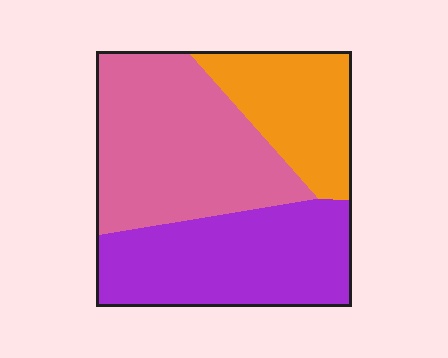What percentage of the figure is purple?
Purple takes up about three eighths (3/8) of the figure.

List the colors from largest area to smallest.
From largest to smallest: pink, purple, orange.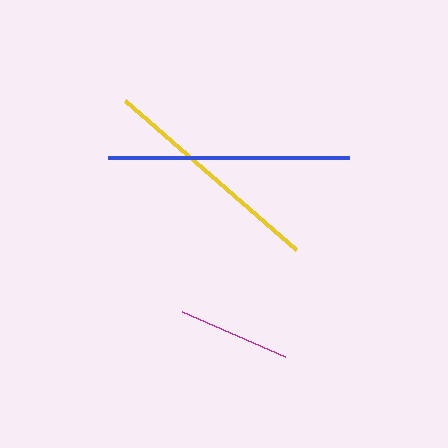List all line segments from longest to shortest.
From longest to shortest: blue, yellow, magenta.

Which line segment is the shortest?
The magenta line is the shortest at approximately 113 pixels.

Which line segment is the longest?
The blue line is the longest at approximately 241 pixels.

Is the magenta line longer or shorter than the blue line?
The blue line is longer than the magenta line.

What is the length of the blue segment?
The blue segment is approximately 241 pixels long.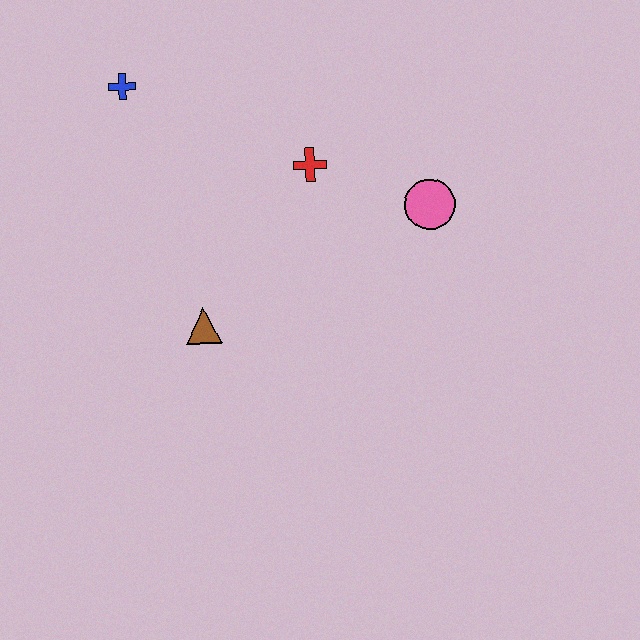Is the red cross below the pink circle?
No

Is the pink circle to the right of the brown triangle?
Yes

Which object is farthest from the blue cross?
The pink circle is farthest from the blue cross.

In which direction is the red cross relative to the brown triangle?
The red cross is above the brown triangle.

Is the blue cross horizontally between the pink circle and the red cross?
No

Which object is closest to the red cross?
The pink circle is closest to the red cross.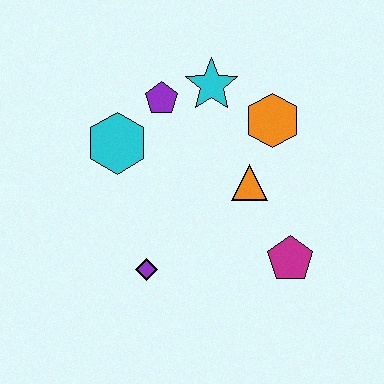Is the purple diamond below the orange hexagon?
Yes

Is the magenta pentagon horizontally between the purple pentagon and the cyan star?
No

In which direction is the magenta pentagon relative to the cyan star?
The magenta pentagon is below the cyan star.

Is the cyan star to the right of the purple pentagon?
Yes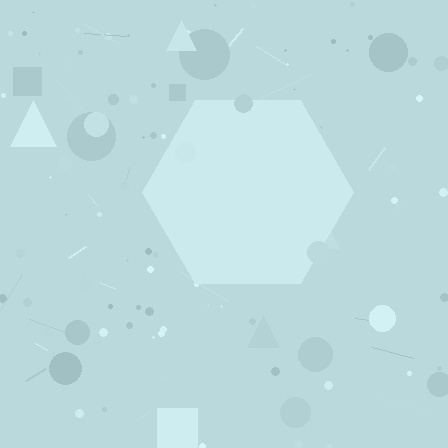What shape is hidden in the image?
A hexagon is hidden in the image.